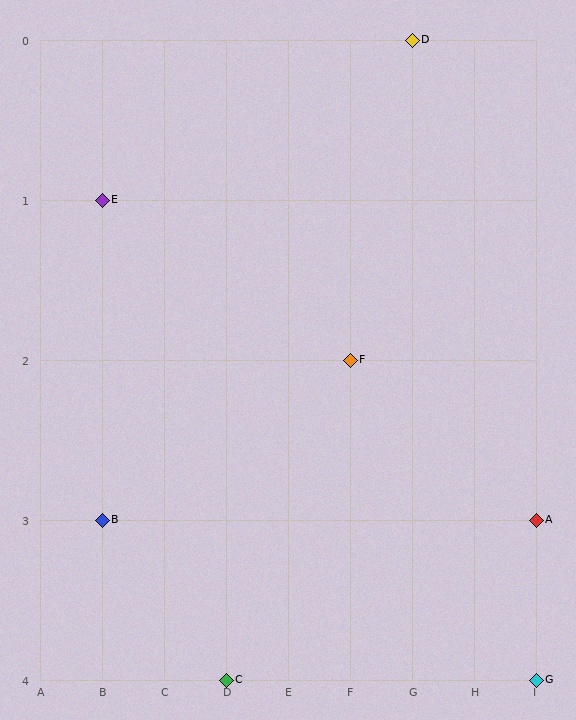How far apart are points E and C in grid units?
Points E and C are 2 columns and 3 rows apart (about 3.6 grid units diagonally).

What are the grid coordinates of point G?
Point G is at grid coordinates (I, 4).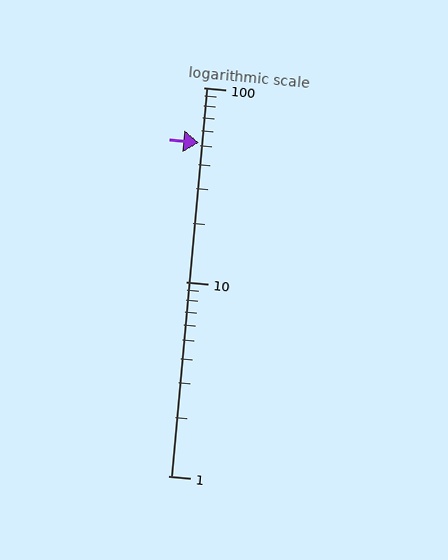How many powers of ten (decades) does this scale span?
The scale spans 2 decades, from 1 to 100.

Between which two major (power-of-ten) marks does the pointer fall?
The pointer is between 10 and 100.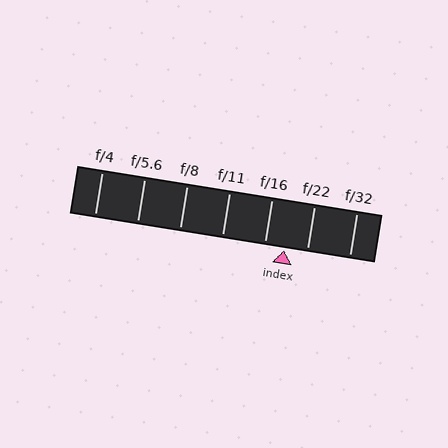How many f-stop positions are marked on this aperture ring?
There are 7 f-stop positions marked.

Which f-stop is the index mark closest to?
The index mark is closest to f/16.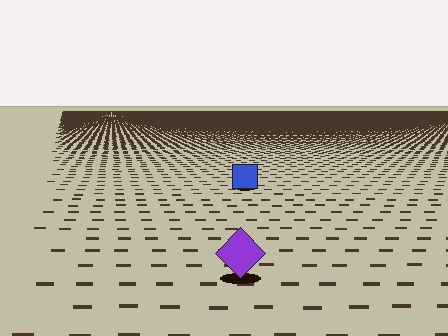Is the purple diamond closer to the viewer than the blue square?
Yes. The purple diamond is closer — you can tell from the texture gradient: the ground texture is coarser near it.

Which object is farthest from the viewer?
The blue square is farthest from the viewer. It appears smaller and the ground texture around it is denser.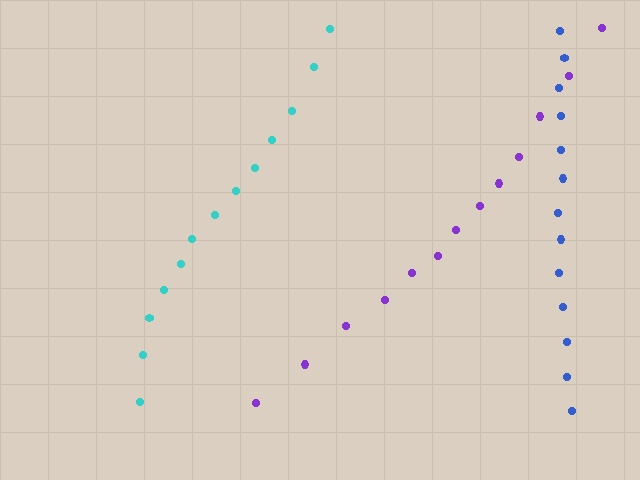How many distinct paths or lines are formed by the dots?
There are 3 distinct paths.